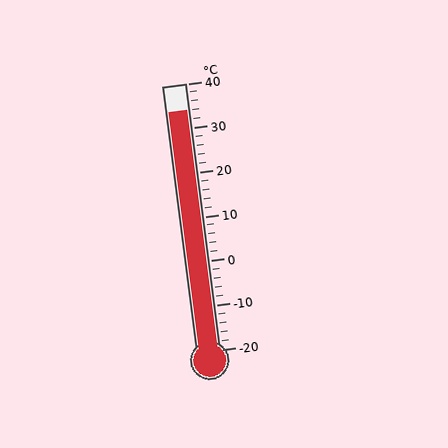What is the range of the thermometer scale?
The thermometer scale ranges from -20°C to 40°C.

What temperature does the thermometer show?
The thermometer shows approximately 34°C.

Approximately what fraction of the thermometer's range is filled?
The thermometer is filled to approximately 90% of its range.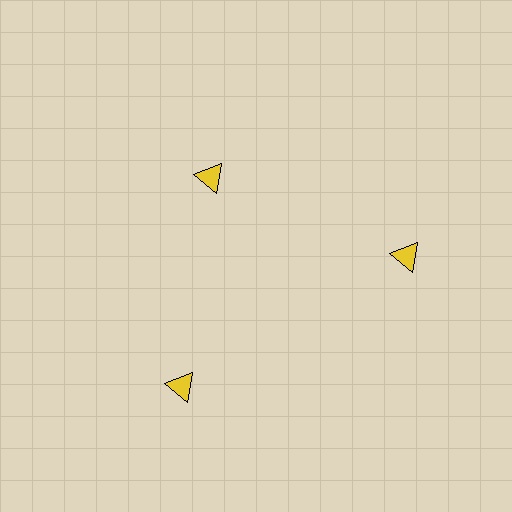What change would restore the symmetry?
The symmetry would be restored by moving it outward, back onto the ring so that all 3 triangles sit at equal angles and equal distance from the center.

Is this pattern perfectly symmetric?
No. The 3 yellow triangles are arranged in a ring, but one element near the 11 o'clock position is pulled inward toward the center, breaking the 3-fold rotational symmetry.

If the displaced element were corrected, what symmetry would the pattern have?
It would have 3-fold rotational symmetry — the pattern would map onto itself every 120 degrees.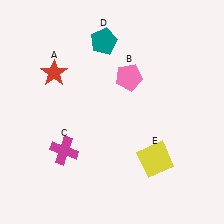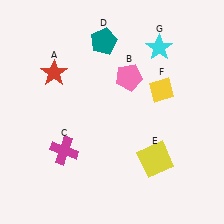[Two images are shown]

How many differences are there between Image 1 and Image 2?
There are 2 differences between the two images.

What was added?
A yellow diamond (F), a cyan star (G) were added in Image 2.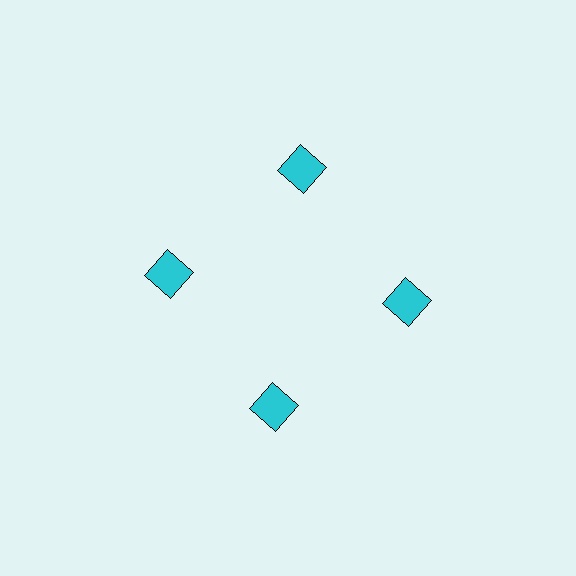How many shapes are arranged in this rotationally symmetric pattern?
There are 4 shapes, arranged in 4 groups of 1.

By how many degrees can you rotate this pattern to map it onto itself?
The pattern maps onto itself every 90 degrees of rotation.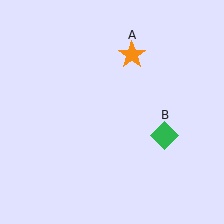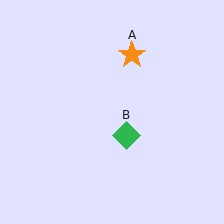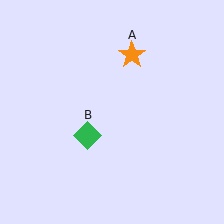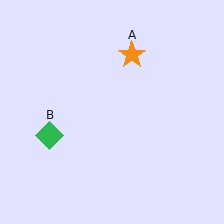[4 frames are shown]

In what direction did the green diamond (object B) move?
The green diamond (object B) moved left.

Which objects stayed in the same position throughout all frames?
Orange star (object A) remained stationary.